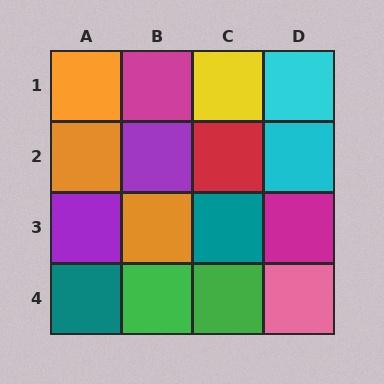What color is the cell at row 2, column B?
Purple.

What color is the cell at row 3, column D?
Magenta.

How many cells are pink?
1 cell is pink.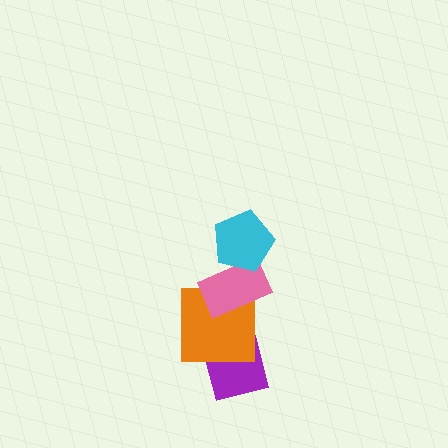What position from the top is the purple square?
The purple square is 4th from the top.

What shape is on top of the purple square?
The orange square is on top of the purple square.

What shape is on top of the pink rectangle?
The cyan pentagon is on top of the pink rectangle.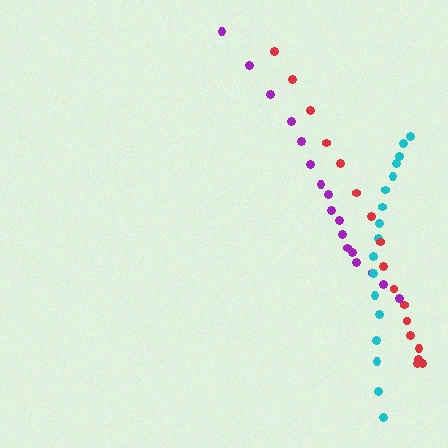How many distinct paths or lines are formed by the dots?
There are 3 distinct paths.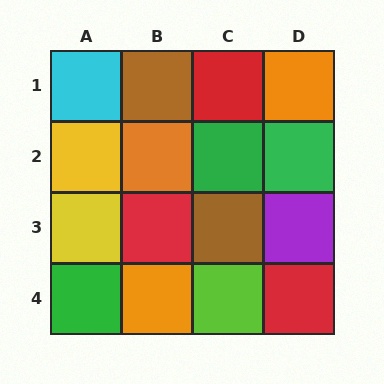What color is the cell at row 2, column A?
Yellow.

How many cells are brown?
2 cells are brown.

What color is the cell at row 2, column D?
Green.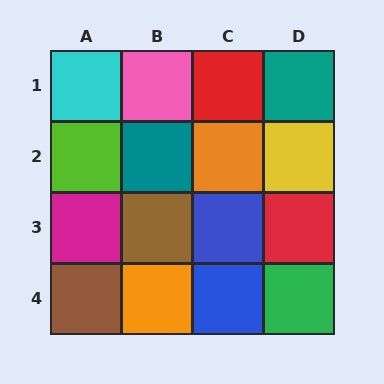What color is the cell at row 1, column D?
Teal.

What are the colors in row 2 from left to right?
Lime, teal, orange, yellow.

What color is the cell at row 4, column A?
Brown.